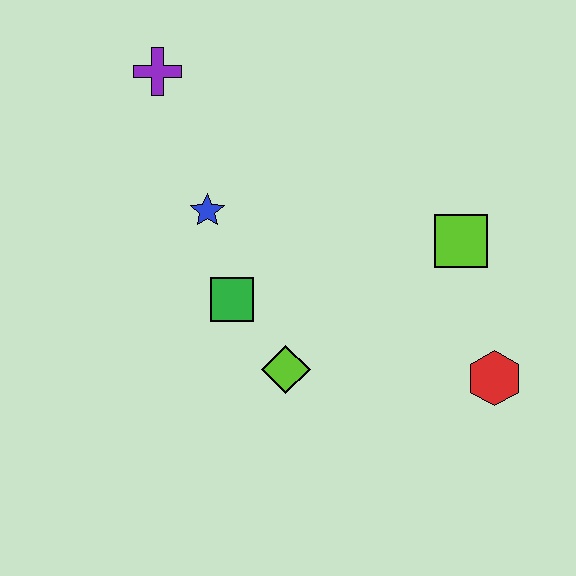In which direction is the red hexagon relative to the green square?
The red hexagon is to the right of the green square.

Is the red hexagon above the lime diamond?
No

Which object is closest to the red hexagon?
The lime square is closest to the red hexagon.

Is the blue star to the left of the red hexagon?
Yes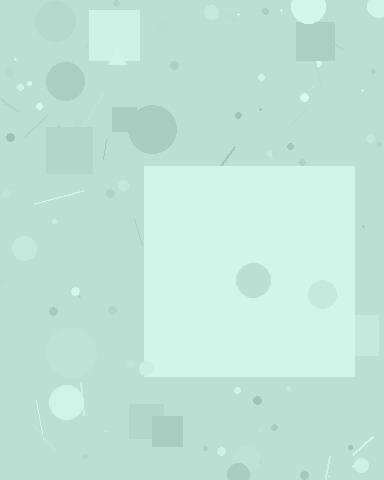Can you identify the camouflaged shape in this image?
The camouflaged shape is a square.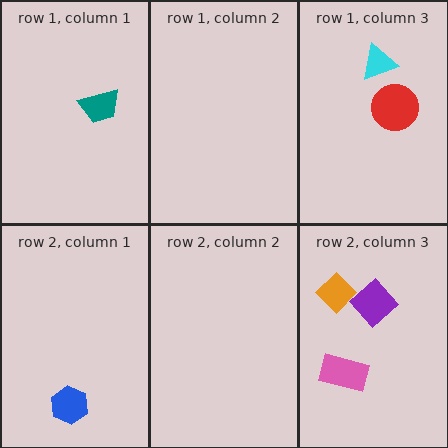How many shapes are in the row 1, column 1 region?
1.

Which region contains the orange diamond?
The row 2, column 3 region.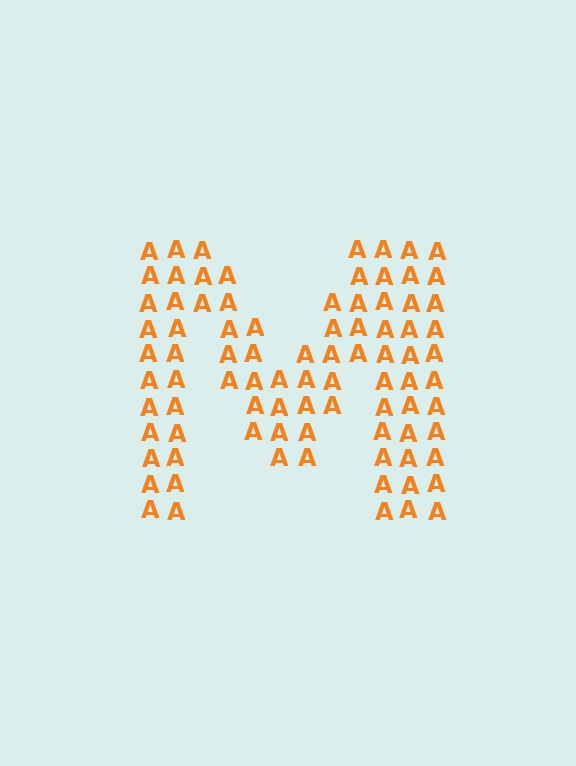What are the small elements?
The small elements are letter A's.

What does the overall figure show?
The overall figure shows the letter M.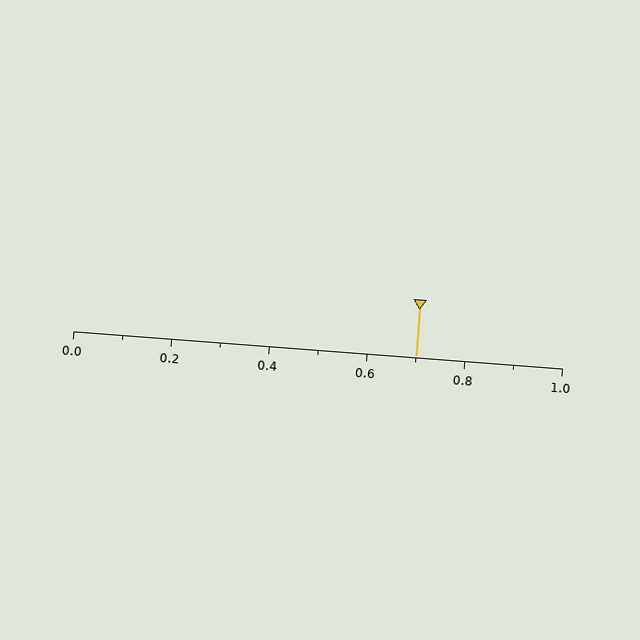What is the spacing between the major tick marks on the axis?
The major ticks are spaced 0.2 apart.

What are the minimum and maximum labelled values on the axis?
The axis runs from 0.0 to 1.0.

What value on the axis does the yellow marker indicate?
The marker indicates approximately 0.7.